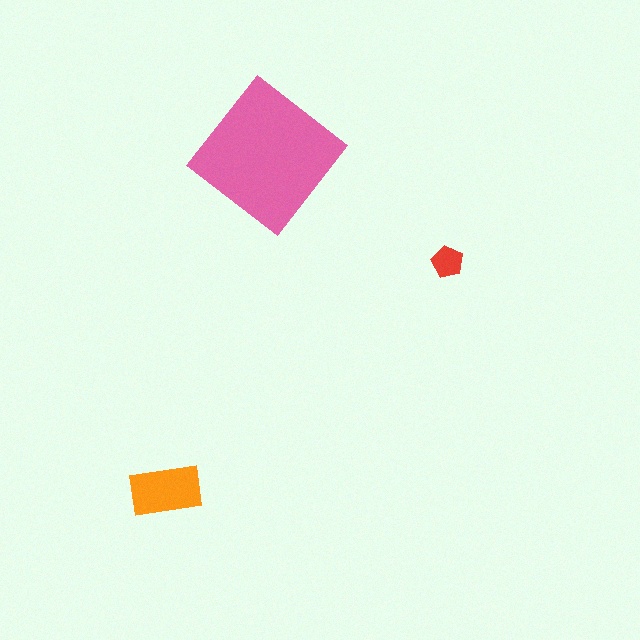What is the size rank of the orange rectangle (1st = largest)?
2nd.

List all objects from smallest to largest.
The red pentagon, the orange rectangle, the pink diamond.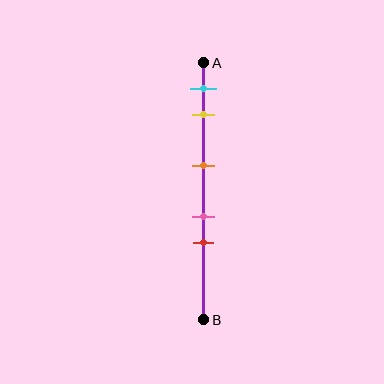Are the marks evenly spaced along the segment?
No, the marks are not evenly spaced.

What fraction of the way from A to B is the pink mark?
The pink mark is approximately 60% (0.6) of the way from A to B.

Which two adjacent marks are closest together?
The pink and red marks are the closest adjacent pair.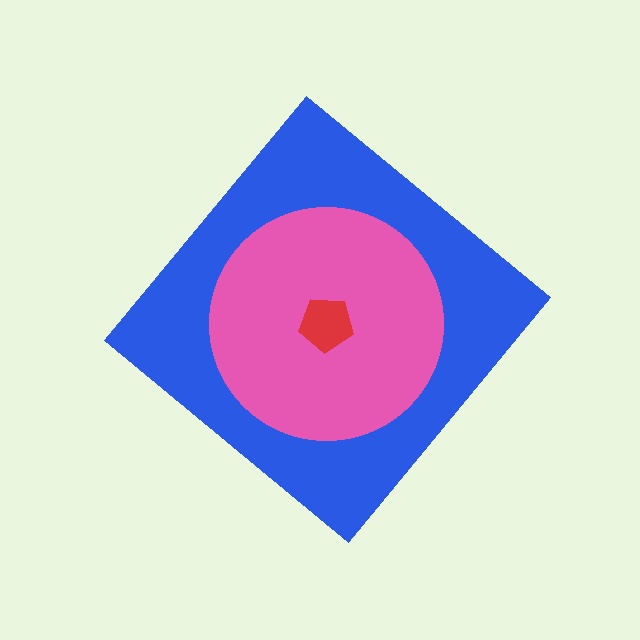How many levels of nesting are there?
3.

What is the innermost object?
The red pentagon.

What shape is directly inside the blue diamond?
The pink circle.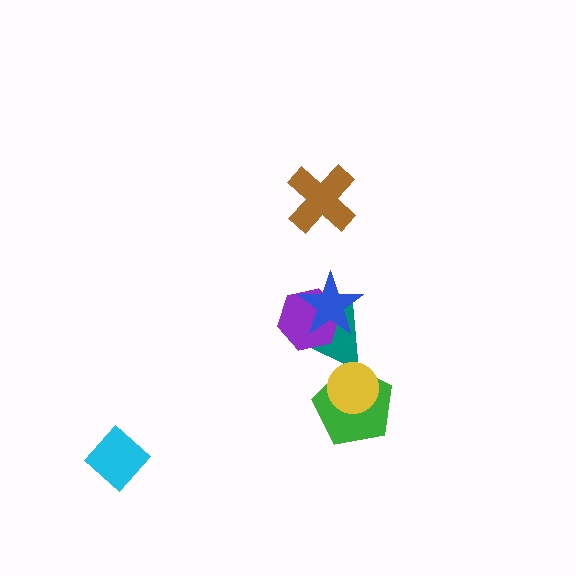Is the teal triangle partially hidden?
Yes, it is partially covered by another shape.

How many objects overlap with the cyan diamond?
0 objects overlap with the cyan diamond.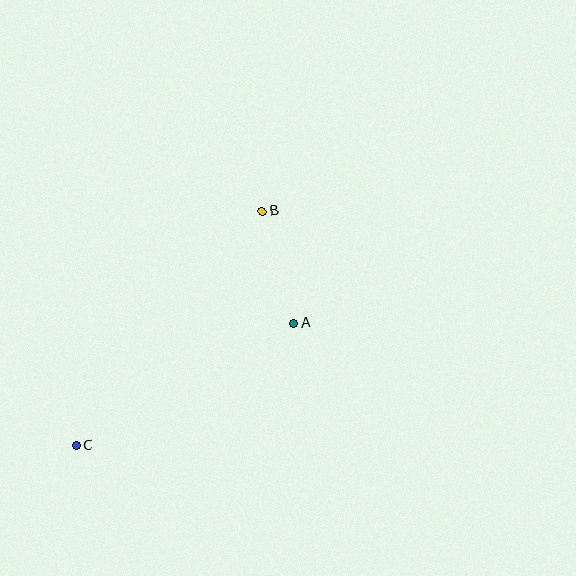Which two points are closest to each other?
Points A and B are closest to each other.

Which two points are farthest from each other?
Points B and C are farthest from each other.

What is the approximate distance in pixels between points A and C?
The distance between A and C is approximately 250 pixels.